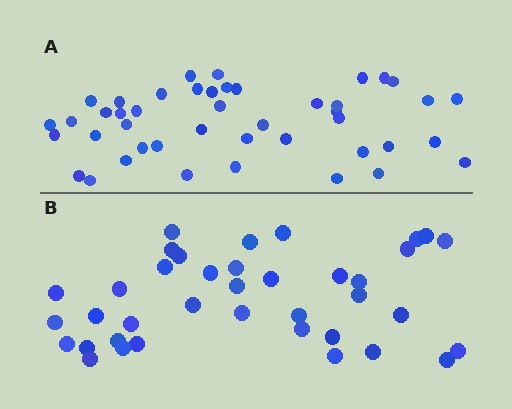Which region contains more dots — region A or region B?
Region A (the top region) has more dots.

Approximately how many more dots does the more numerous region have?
Region A has about 6 more dots than region B.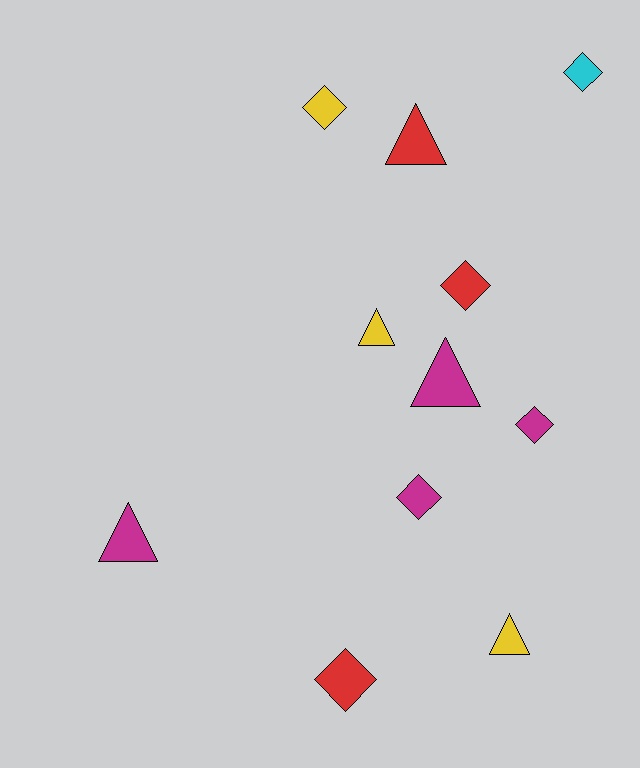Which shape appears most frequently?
Diamond, with 6 objects.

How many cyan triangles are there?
There are no cyan triangles.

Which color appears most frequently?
Magenta, with 4 objects.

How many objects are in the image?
There are 11 objects.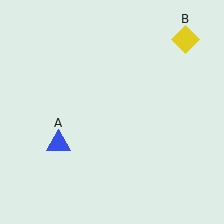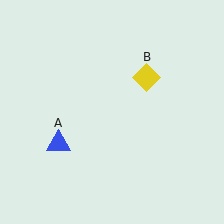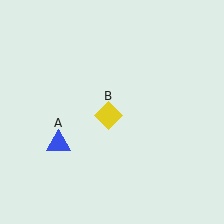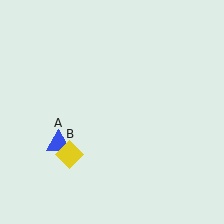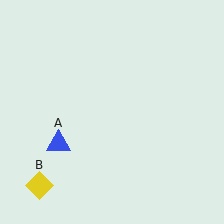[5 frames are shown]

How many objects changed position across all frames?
1 object changed position: yellow diamond (object B).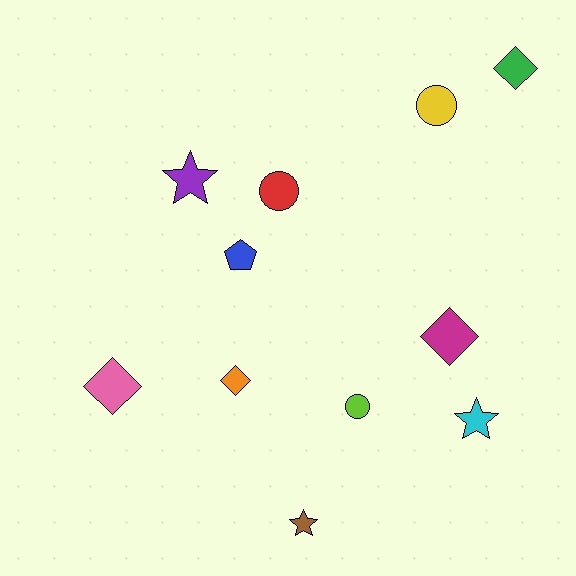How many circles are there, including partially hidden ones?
There are 3 circles.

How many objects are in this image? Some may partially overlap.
There are 11 objects.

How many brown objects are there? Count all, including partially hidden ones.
There is 1 brown object.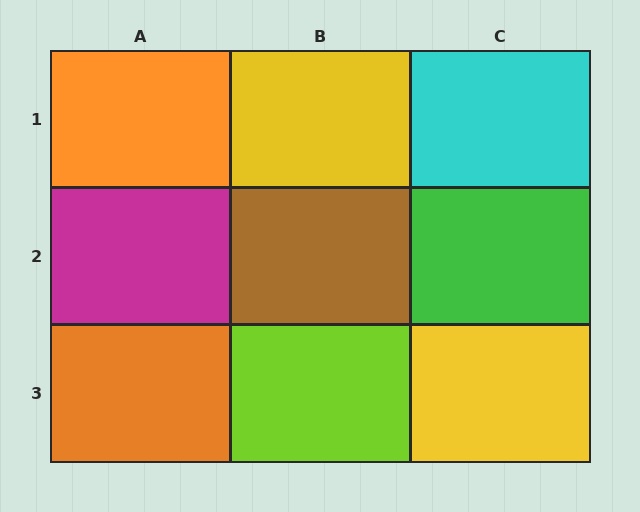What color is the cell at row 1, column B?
Yellow.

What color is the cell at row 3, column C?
Yellow.